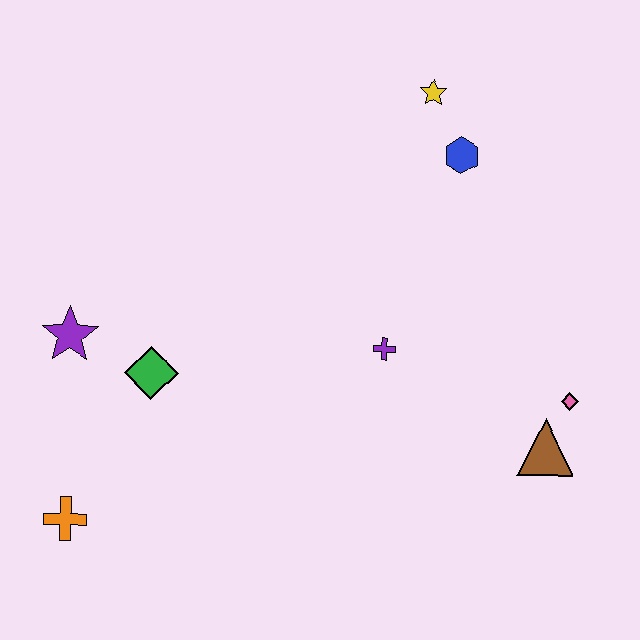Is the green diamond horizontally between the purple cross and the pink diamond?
No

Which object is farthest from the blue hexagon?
The orange cross is farthest from the blue hexagon.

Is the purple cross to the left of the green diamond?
No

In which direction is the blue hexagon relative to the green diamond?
The blue hexagon is to the right of the green diamond.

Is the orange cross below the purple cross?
Yes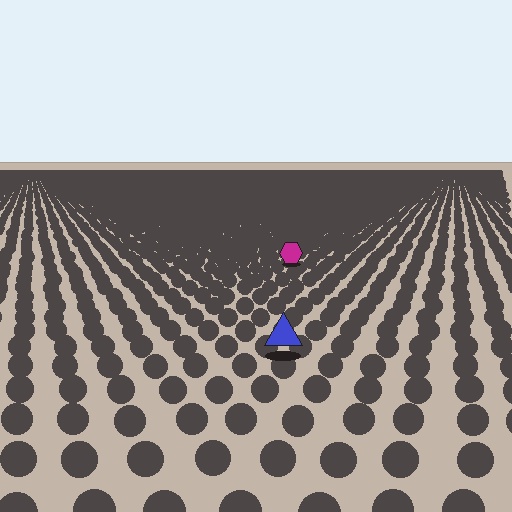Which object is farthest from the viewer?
The magenta hexagon is farthest from the viewer. It appears smaller and the ground texture around it is denser.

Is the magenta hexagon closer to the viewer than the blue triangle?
No. The blue triangle is closer — you can tell from the texture gradient: the ground texture is coarser near it.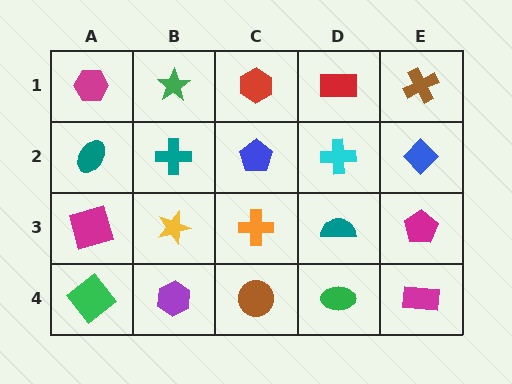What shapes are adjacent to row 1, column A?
A teal ellipse (row 2, column A), a green star (row 1, column B).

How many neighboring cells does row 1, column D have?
3.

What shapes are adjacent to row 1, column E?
A blue diamond (row 2, column E), a red rectangle (row 1, column D).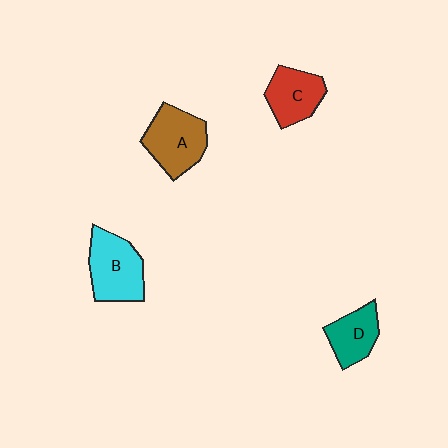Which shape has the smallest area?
Shape D (teal).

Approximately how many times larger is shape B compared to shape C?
Approximately 1.3 times.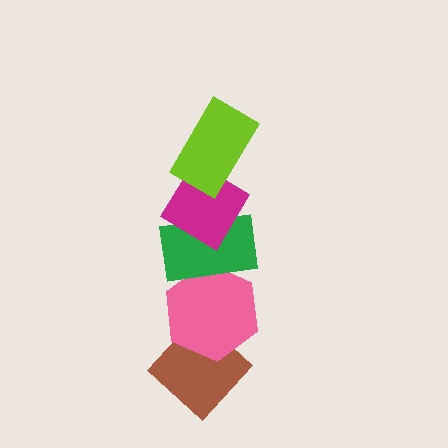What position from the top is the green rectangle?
The green rectangle is 3rd from the top.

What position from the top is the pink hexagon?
The pink hexagon is 4th from the top.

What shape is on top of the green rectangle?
The magenta diamond is on top of the green rectangle.